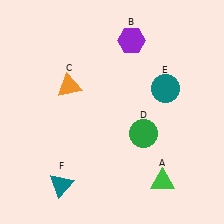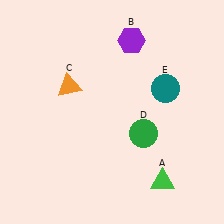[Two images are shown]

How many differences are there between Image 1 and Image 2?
There is 1 difference between the two images.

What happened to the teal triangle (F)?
The teal triangle (F) was removed in Image 2. It was in the bottom-left area of Image 1.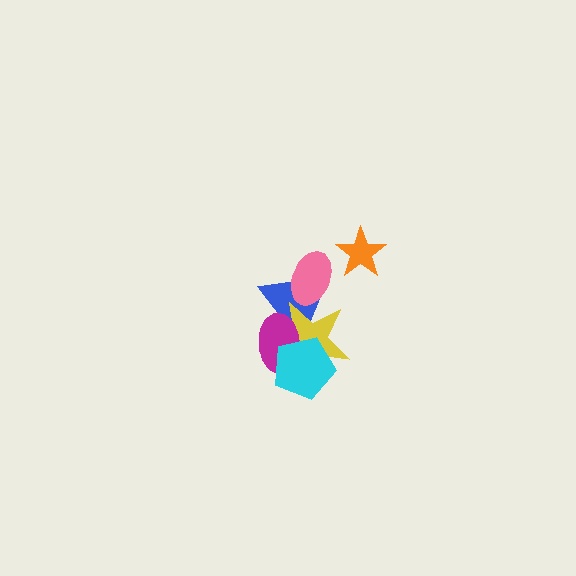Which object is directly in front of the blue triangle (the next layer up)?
The yellow star is directly in front of the blue triangle.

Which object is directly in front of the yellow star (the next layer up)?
The magenta ellipse is directly in front of the yellow star.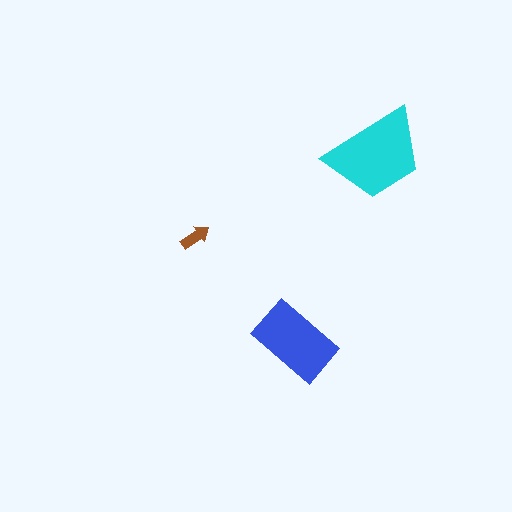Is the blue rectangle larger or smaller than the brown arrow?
Larger.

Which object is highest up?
The cyan trapezoid is topmost.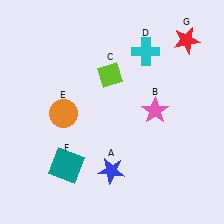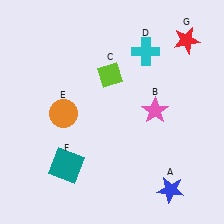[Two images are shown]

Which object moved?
The blue star (A) moved right.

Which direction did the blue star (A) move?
The blue star (A) moved right.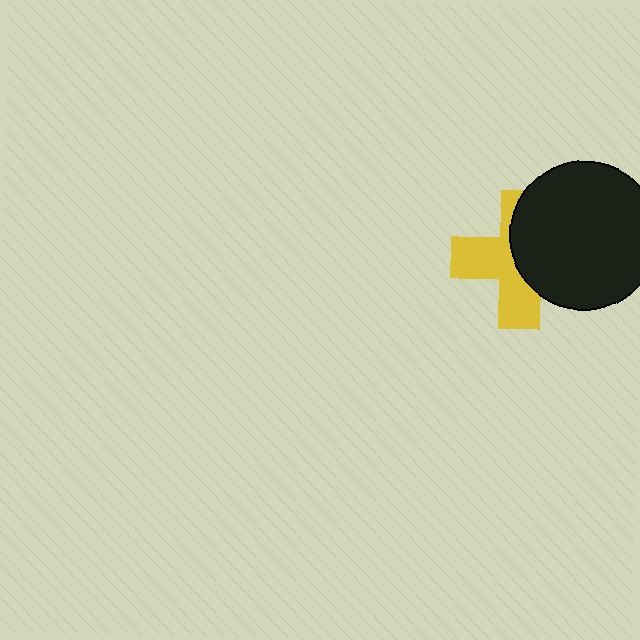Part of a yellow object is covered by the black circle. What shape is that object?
It is a cross.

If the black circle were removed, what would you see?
You would see the complete yellow cross.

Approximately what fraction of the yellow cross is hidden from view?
Roughly 47% of the yellow cross is hidden behind the black circle.